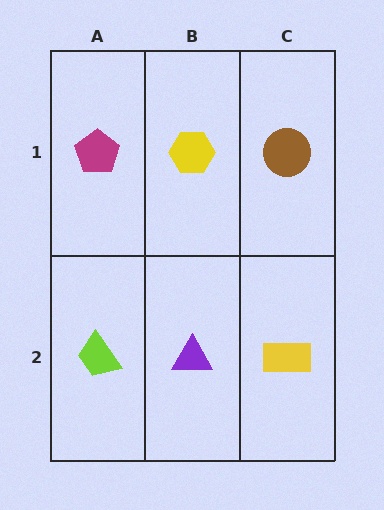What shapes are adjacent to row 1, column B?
A purple triangle (row 2, column B), a magenta pentagon (row 1, column A), a brown circle (row 1, column C).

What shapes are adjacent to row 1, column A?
A lime trapezoid (row 2, column A), a yellow hexagon (row 1, column B).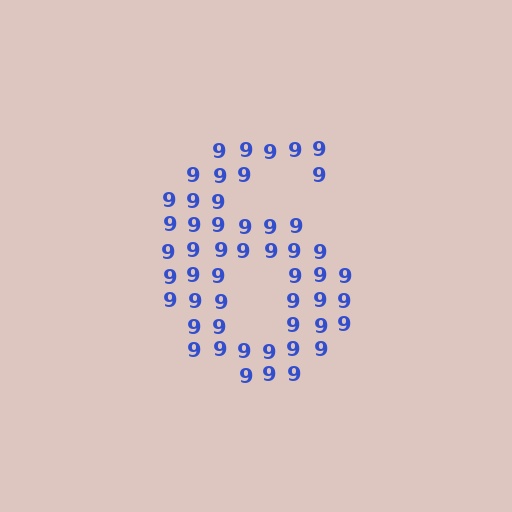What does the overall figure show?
The overall figure shows the digit 6.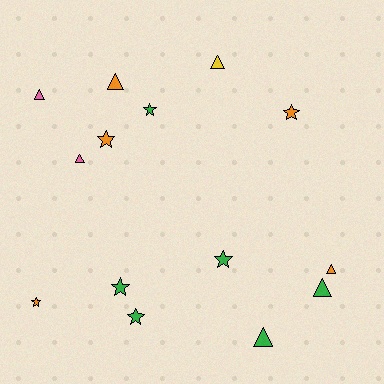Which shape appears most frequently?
Star, with 7 objects.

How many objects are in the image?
There are 14 objects.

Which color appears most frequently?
Green, with 6 objects.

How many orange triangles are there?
There are 2 orange triangles.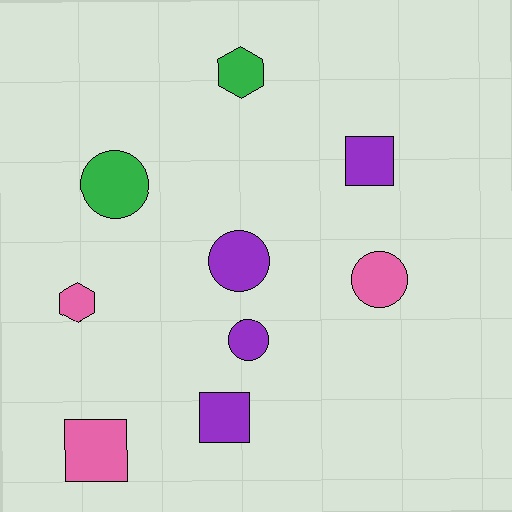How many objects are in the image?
There are 9 objects.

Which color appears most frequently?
Purple, with 4 objects.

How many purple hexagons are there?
There are no purple hexagons.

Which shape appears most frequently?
Circle, with 4 objects.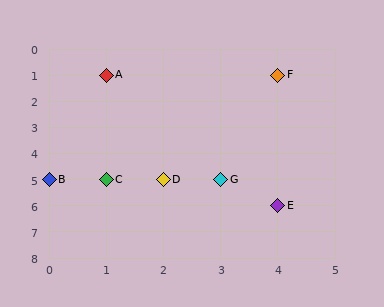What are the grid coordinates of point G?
Point G is at grid coordinates (3, 5).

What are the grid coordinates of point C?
Point C is at grid coordinates (1, 5).